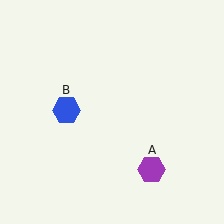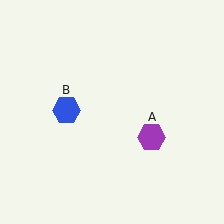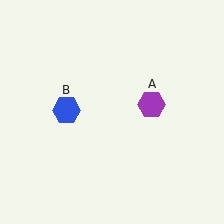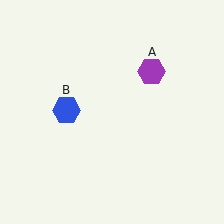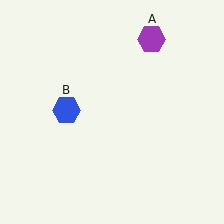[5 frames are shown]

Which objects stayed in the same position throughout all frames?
Blue hexagon (object B) remained stationary.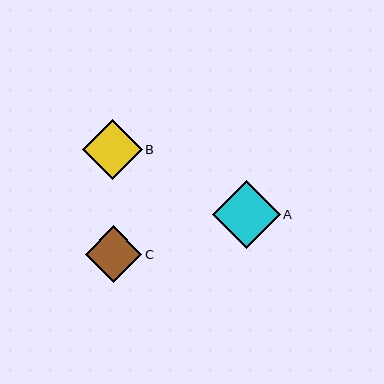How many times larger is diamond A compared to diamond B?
Diamond A is approximately 1.1 times the size of diamond B.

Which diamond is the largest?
Diamond A is the largest with a size of approximately 68 pixels.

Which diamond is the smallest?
Diamond C is the smallest with a size of approximately 56 pixels.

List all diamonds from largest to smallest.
From largest to smallest: A, B, C.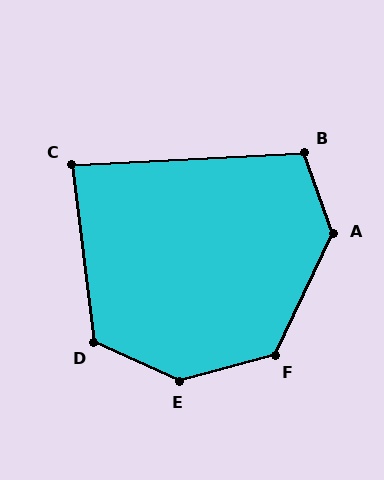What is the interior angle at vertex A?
Approximately 134 degrees (obtuse).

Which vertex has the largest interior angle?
E, at approximately 140 degrees.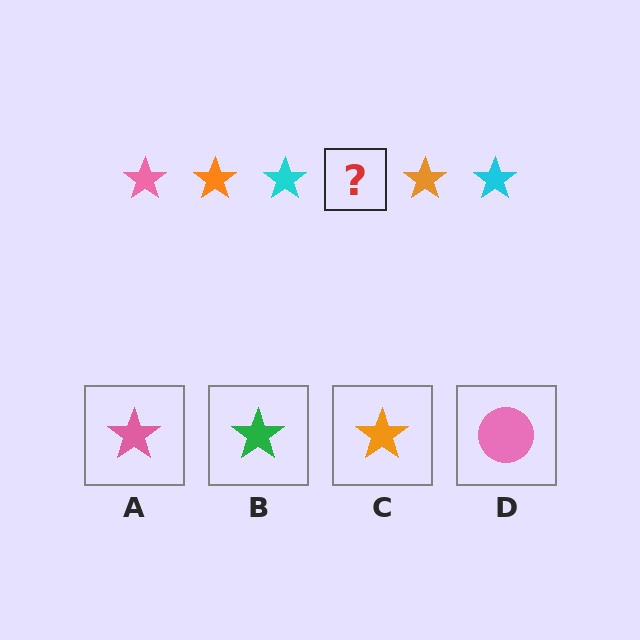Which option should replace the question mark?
Option A.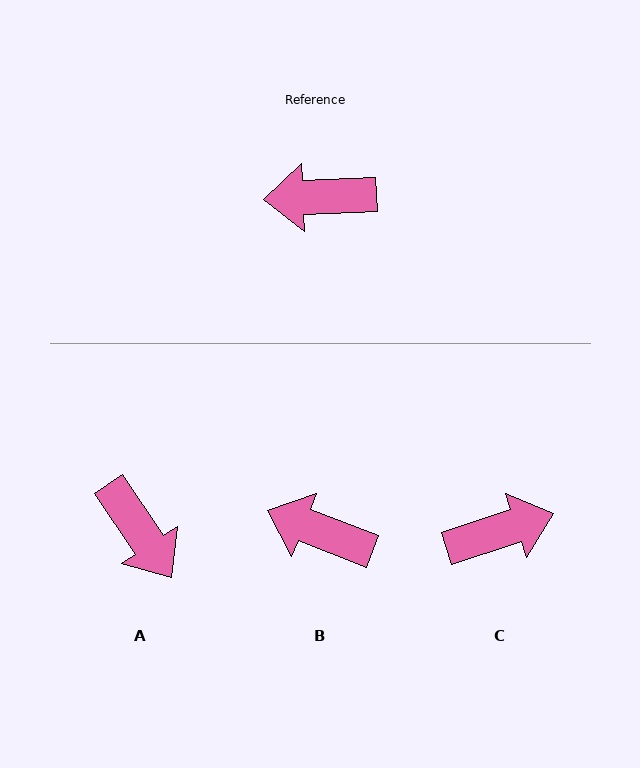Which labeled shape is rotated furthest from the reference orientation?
C, about 164 degrees away.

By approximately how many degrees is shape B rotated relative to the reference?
Approximately 24 degrees clockwise.